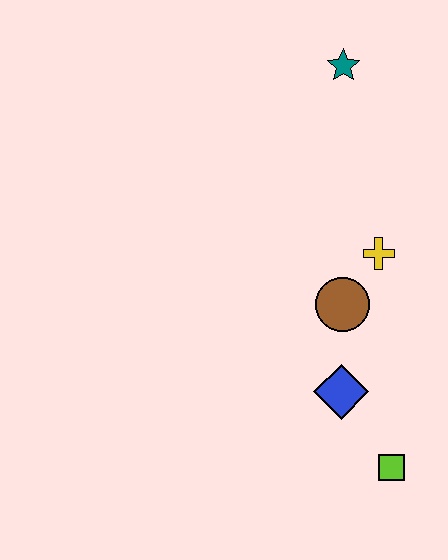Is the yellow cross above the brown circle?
Yes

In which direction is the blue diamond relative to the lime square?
The blue diamond is above the lime square.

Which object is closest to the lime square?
The blue diamond is closest to the lime square.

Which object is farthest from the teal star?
The lime square is farthest from the teal star.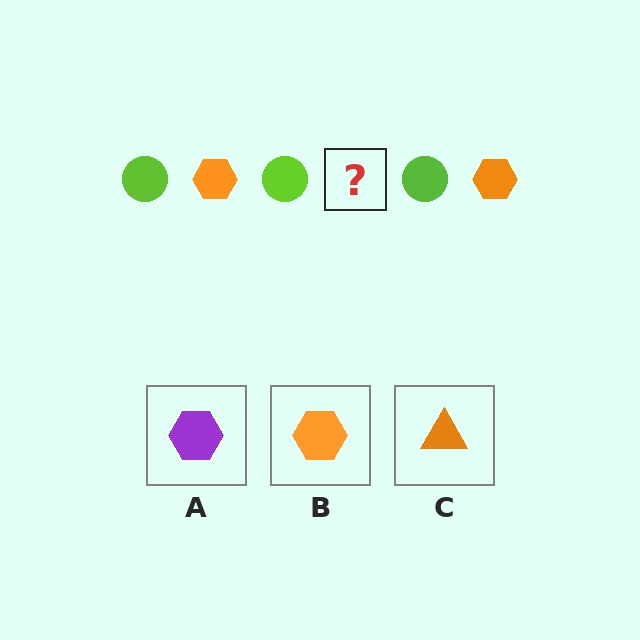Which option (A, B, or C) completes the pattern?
B.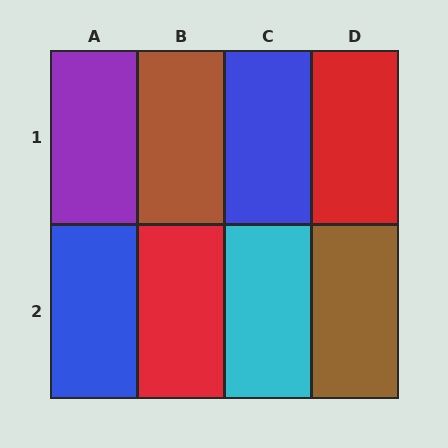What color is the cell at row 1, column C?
Blue.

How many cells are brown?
2 cells are brown.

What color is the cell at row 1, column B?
Brown.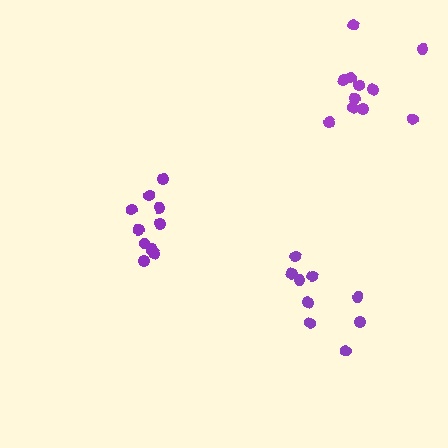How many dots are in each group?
Group 1: 11 dots, Group 2: 10 dots, Group 3: 9 dots (30 total).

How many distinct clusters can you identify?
There are 3 distinct clusters.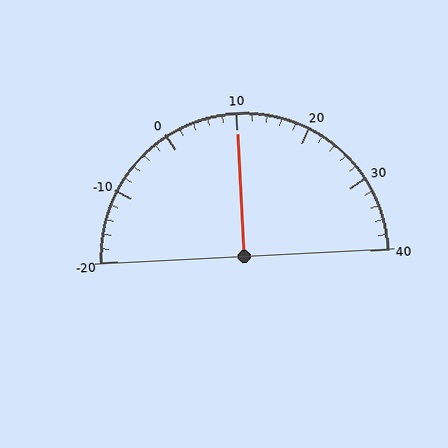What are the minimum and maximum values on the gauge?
The gauge ranges from -20 to 40.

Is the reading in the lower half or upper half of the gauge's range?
The reading is in the upper half of the range (-20 to 40).